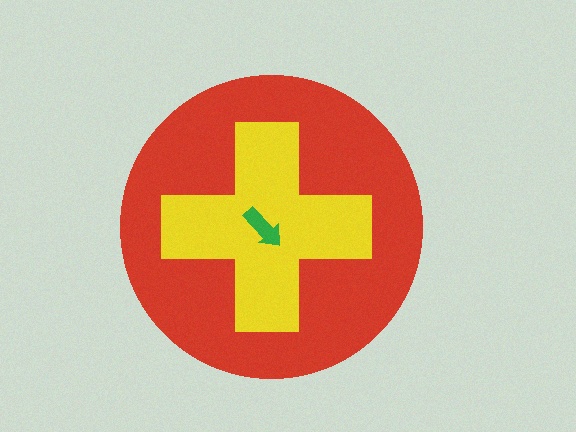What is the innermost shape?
The green arrow.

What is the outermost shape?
The red circle.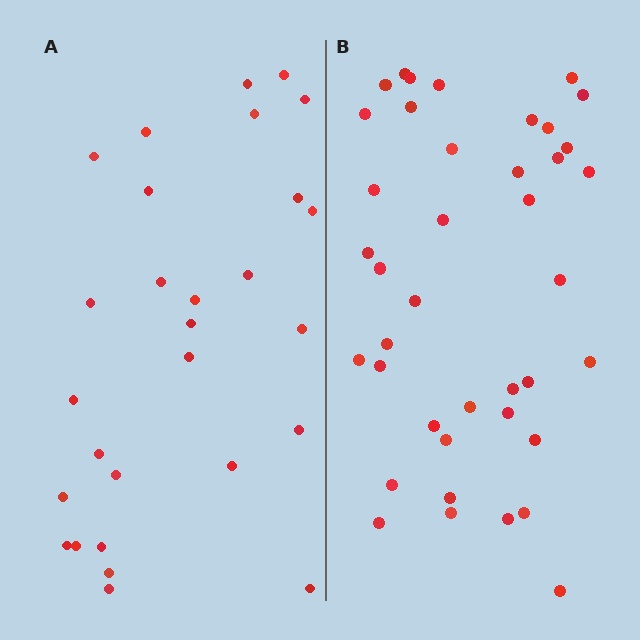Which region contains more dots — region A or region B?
Region B (the right region) has more dots.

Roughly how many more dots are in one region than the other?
Region B has roughly 12 or so more dots than region A.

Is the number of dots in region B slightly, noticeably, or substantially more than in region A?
Region B has noticeably more, but not dramatically so. The ratio is roughly 1.4 to 1.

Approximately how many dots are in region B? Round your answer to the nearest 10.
About 40 dots.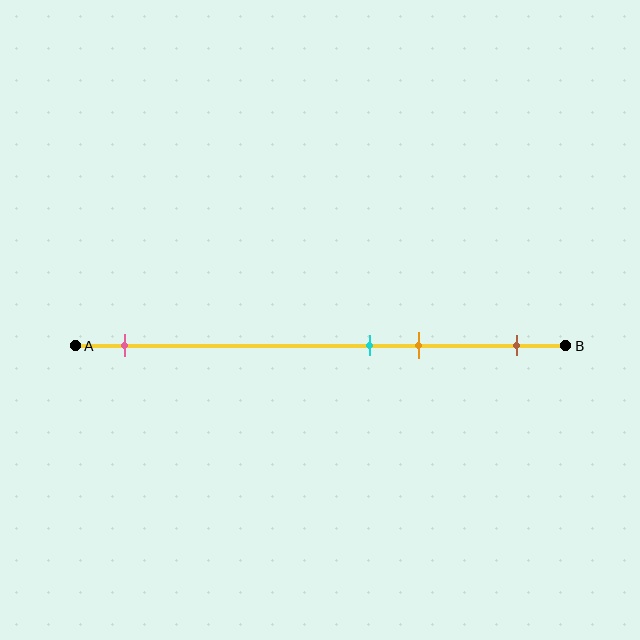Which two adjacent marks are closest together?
The cyan and orange marks are the closest adjacent pair.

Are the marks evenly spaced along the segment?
No, the marks are not evenly spaced.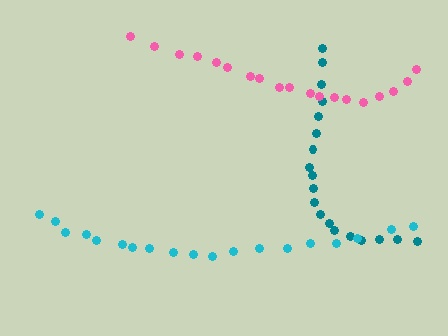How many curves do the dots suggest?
There are 3 distinct paths.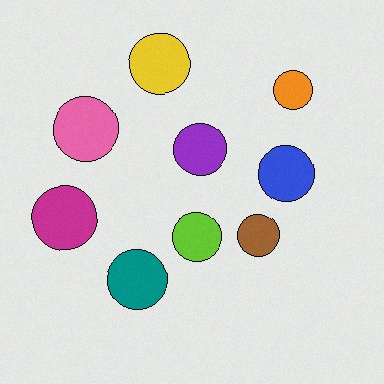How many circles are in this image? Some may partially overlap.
There are 9 circles.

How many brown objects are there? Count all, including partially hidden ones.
There is 1 brown object.